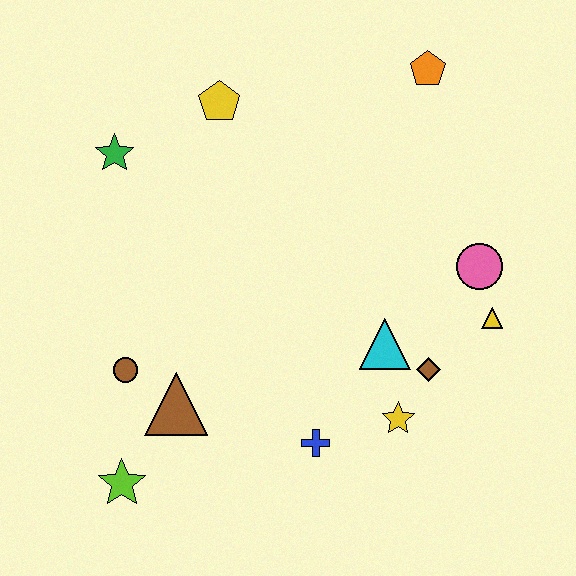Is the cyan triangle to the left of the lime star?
No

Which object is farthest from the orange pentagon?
The lime star is farthest from the orange pentagon.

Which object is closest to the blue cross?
The yellow star is closest to the blue cross.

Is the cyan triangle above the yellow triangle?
No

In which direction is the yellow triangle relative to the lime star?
The yellow triangle is to the right of the lime star.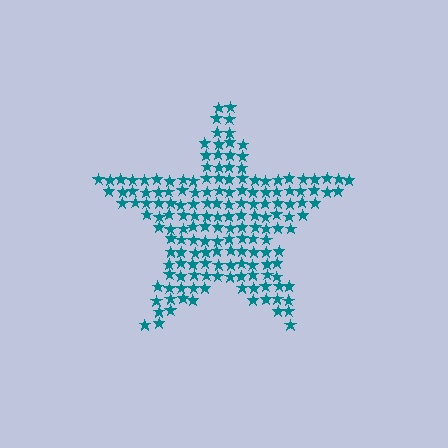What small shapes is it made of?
It is made of small stars.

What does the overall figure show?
The overall figure shows a star.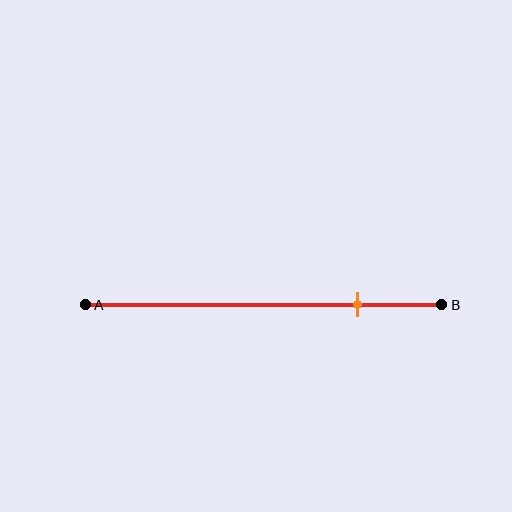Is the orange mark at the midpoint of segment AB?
No, the mark is at about 75% from A, not at the 50% midpoint.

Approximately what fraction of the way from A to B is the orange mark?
The orange mark is approximately 75% of the way from A to B.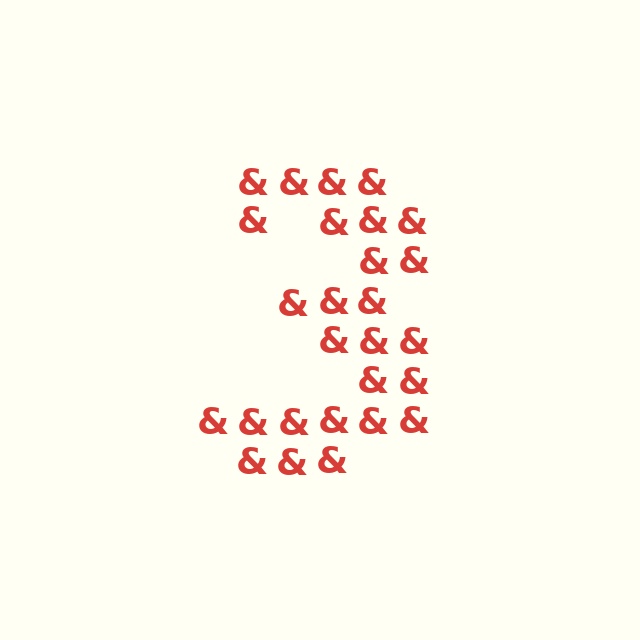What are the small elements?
The small elements are ampersands.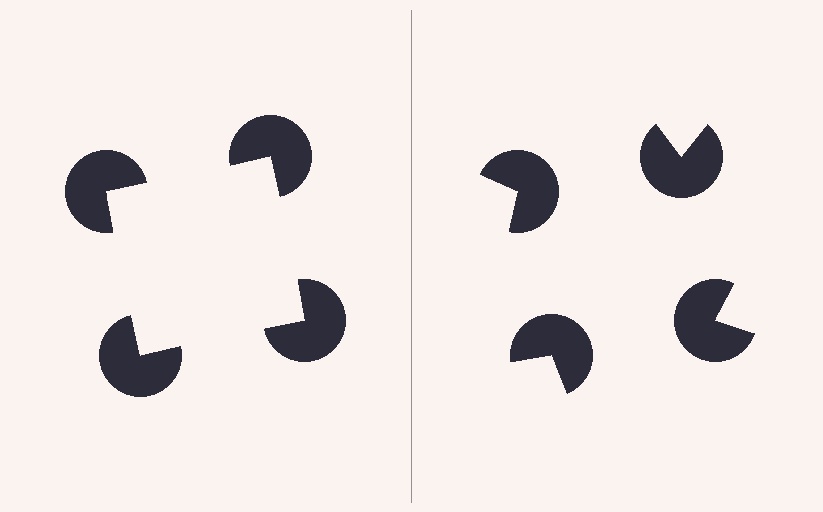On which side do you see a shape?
An illusory square appears on the left side. On the right side the wedge cuts are rotated, so no coherent shape forms.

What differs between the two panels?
The pac-man discs are positioned identically on both sides; only the wedge orientations differ. On the left they align to a square; on the right they are misaligned.